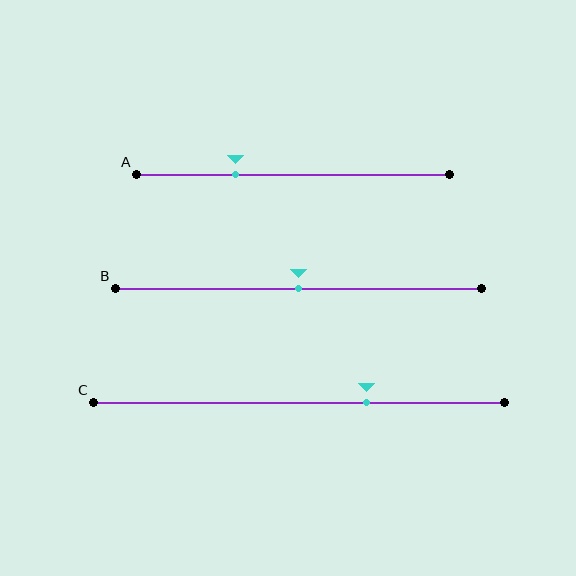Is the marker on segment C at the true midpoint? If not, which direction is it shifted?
No, the marker on segment C is shifted to the right by about 16% of the segment length.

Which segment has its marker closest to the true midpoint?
Segment B has its marker closest to the true midpoint.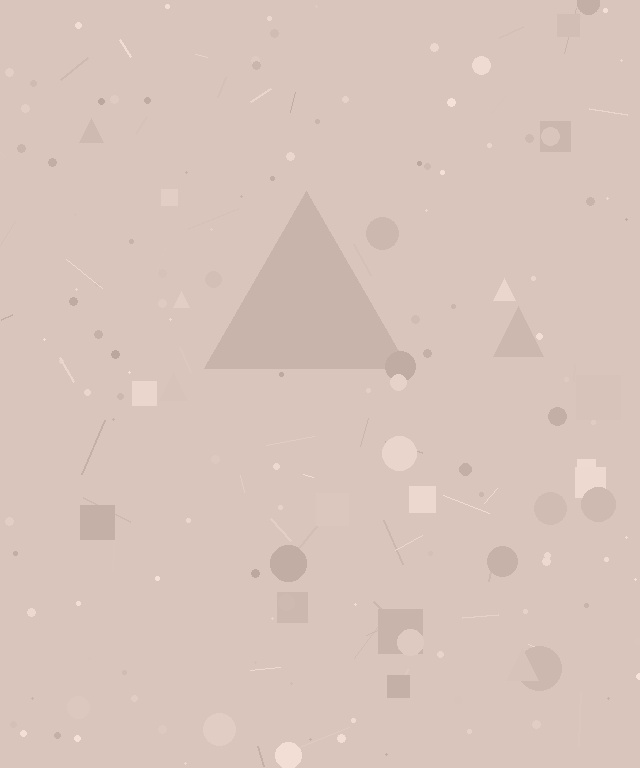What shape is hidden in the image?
A triangle is hidden in the image.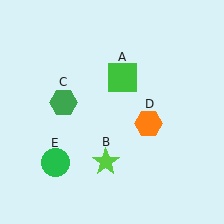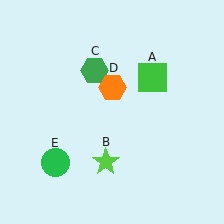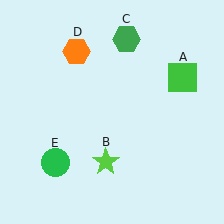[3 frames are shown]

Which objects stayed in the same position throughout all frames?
Lime star (object B) and green circle (object E) remained stationary.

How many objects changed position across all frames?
3 objects changed position: green square (object A), green hexagon (object C), orange hexagon (object D).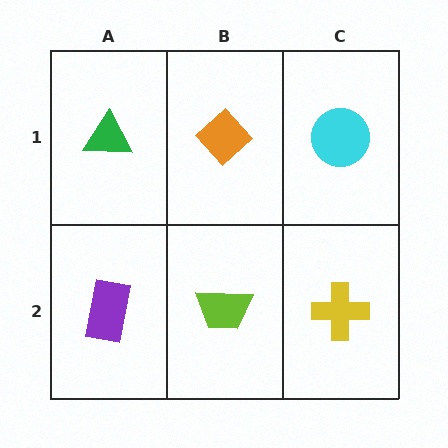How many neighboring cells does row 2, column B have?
3.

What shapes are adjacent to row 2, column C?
A cyan circle (row 1, column C), a lime trapezoid (row 2, column B).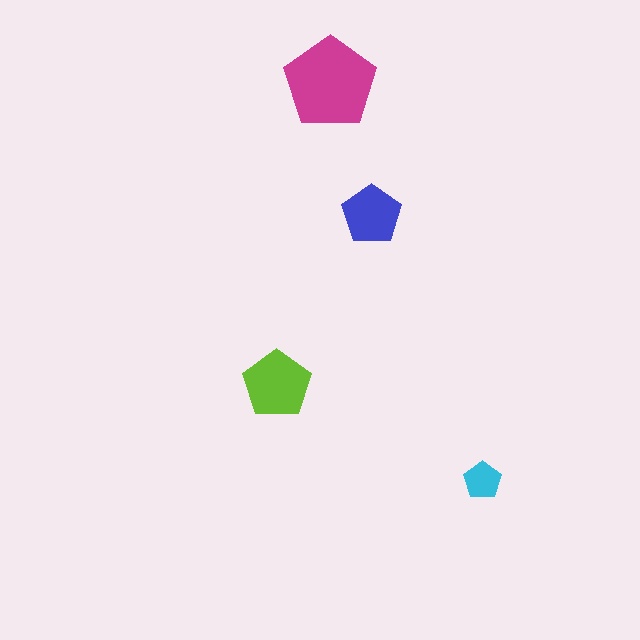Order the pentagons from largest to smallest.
the magenta one, the lime one, the blue one, the cyan one.